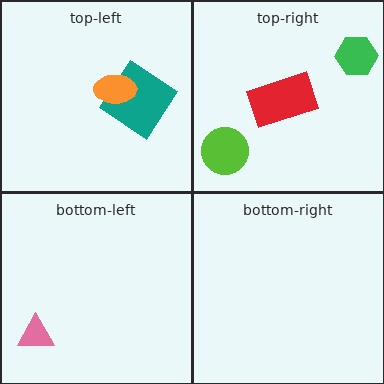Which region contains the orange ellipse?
The top-left region.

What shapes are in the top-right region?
The green hexagon, the red rectangle, the lime circle.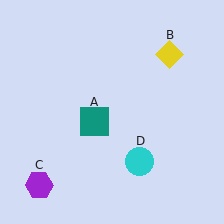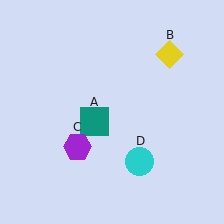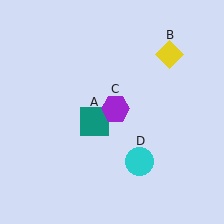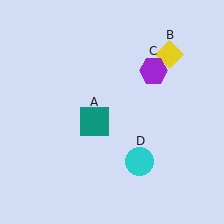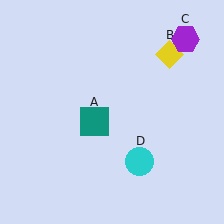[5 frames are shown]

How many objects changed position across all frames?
1 object changed position: purple hexagon (object C).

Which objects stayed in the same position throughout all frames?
Teal square (object A) and yellow diamond (object B) and cyan circle (object D) remained stationary.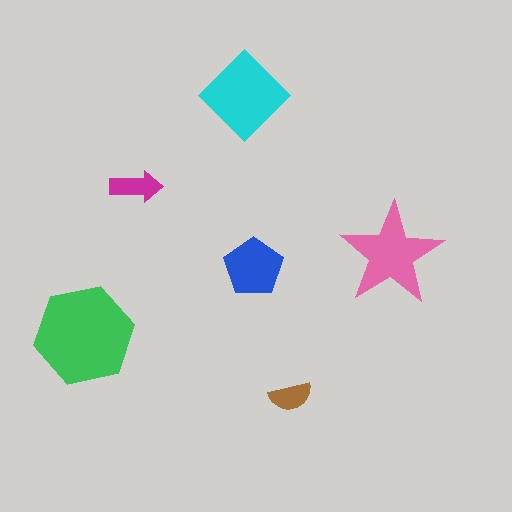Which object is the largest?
The green hexagon.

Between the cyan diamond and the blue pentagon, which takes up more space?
The cyan diamond.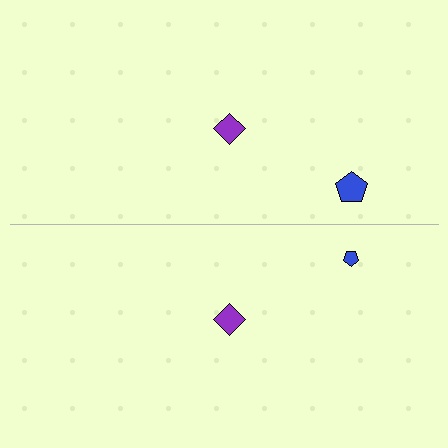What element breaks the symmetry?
The blue pentagon on the bottom side has a different size than its mirror counterpart.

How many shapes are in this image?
There are 4 shapes in this image.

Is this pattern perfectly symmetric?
No, the pattern is not perfectly symmetric. The blue pentagon on the bottom side has a different size than its mirror counterpart.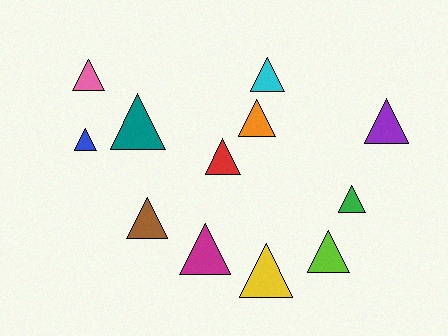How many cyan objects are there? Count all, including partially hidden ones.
There is 1 cyan object.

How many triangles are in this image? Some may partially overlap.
There are 12 triangles.